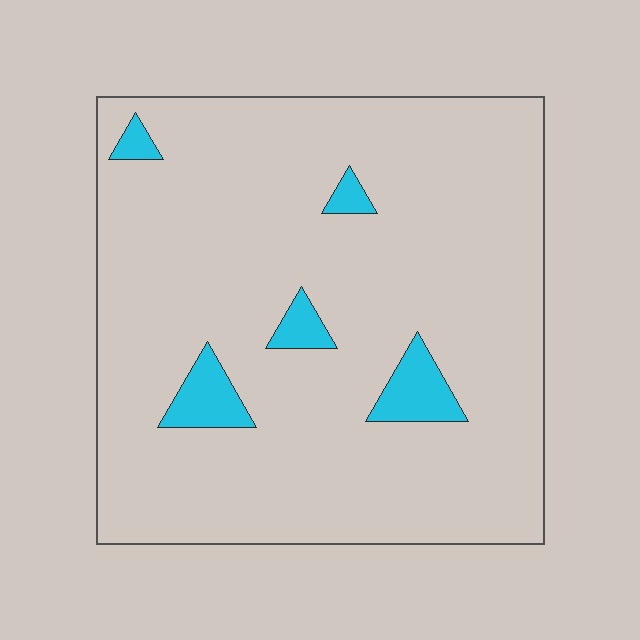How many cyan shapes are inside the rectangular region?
5.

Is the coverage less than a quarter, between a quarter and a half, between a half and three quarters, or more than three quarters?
Less than a quarter.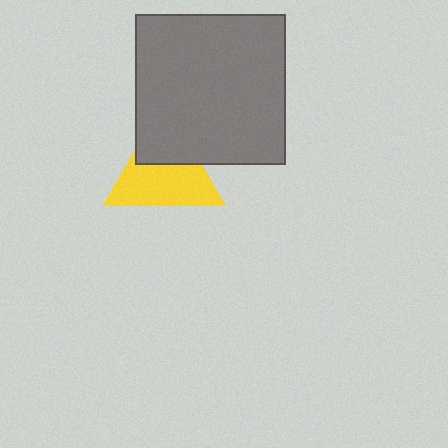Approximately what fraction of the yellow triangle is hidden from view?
Roughly 38% of the yellow triangle is hidden behind the gray square.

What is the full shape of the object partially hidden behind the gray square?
The partially hidden object is a yellow triangle.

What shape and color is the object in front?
The object in front is a gray square.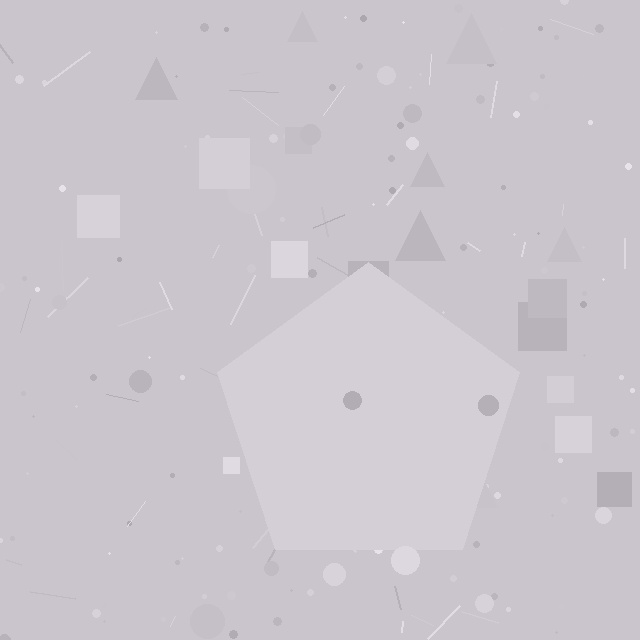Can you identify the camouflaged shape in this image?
The camouflaged shape is a pentagon.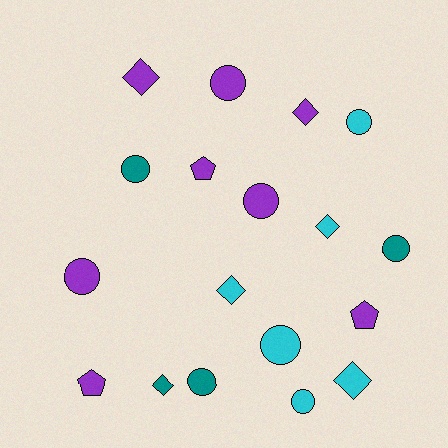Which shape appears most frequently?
Circle, with 9 objects.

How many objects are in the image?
There are 18 objects.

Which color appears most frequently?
Purple, with 8 objects.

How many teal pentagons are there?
There are no teal pentagons.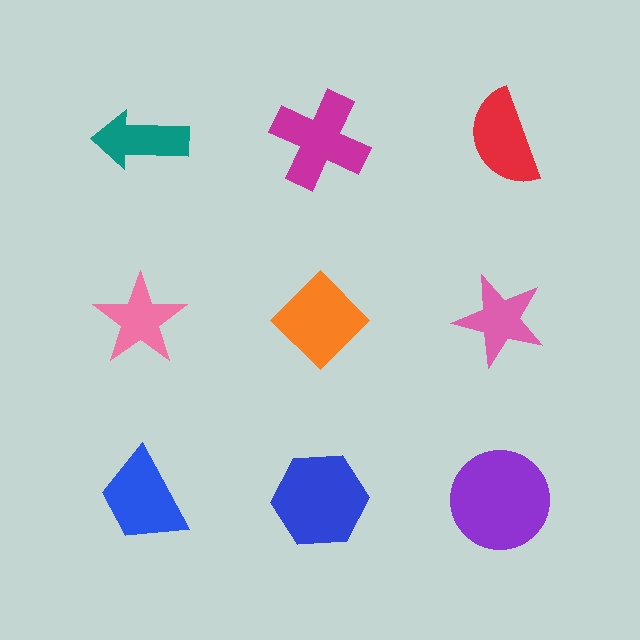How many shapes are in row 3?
3 shapes.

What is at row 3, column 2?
A blue hexagon.